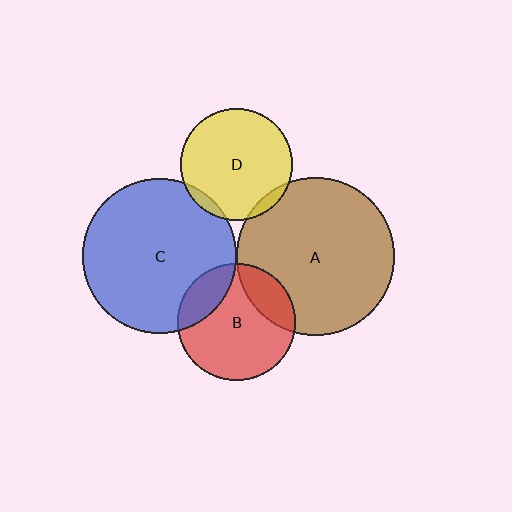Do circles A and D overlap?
Yes.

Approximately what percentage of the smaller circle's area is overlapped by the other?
Approximately 5%.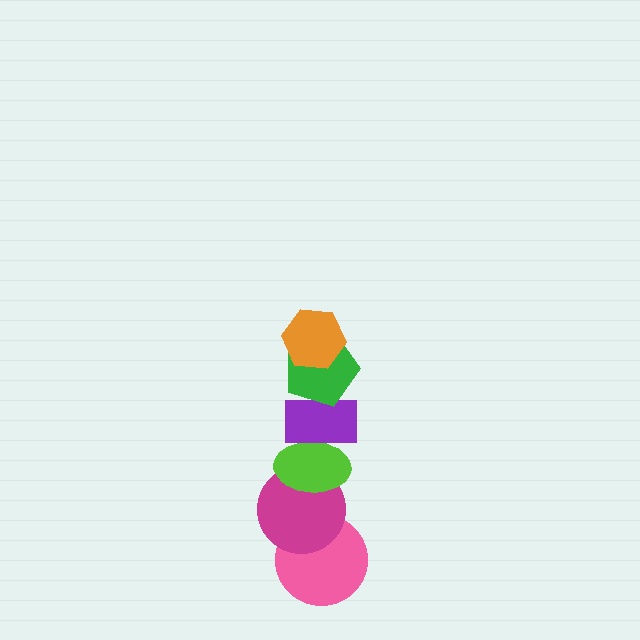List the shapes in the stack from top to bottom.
From top to bottom: the orange hexagon, the green pentagon, the purple rectangle, the lime ellipse, the magenta circle, the pink circle.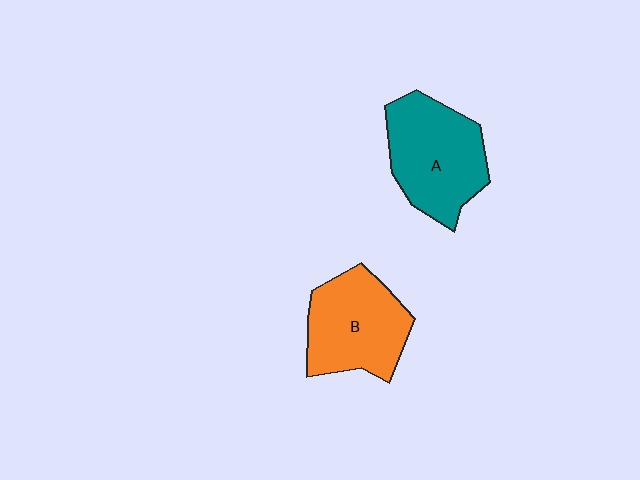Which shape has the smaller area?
Shape B (orange).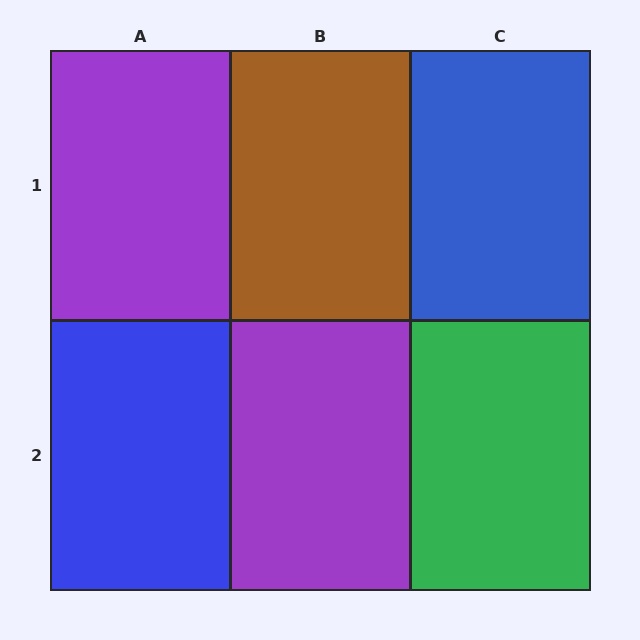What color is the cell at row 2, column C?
Green.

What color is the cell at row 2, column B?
Purple.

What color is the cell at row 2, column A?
Blue.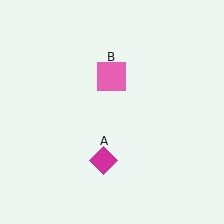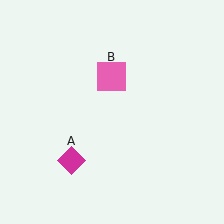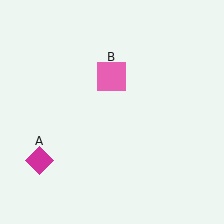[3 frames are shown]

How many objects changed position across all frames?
1 object changed position: magenta diamond (object A).